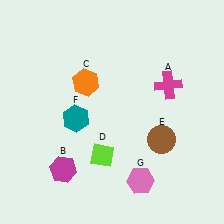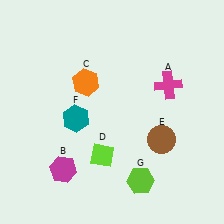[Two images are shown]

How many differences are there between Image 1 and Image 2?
There is 1 difference between the two images.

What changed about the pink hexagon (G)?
In Image 1, G is pink. In Image 2, it changed to lime.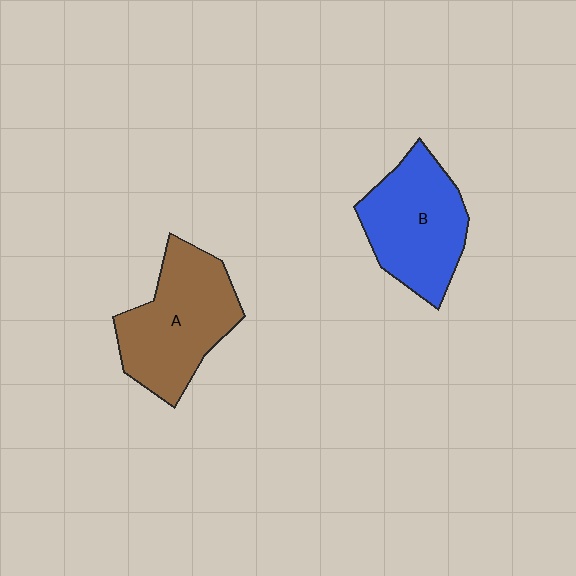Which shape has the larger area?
Shape A (brown).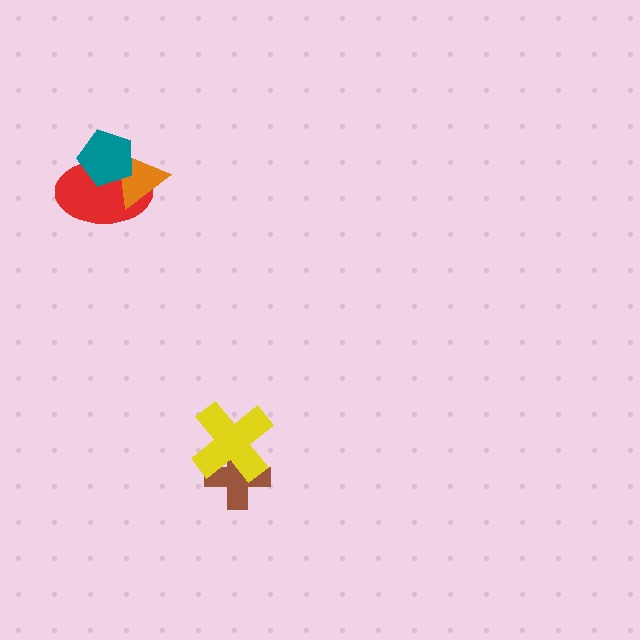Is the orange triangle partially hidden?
Yes, it is partially covered by another shape.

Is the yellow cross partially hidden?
No, no other shape covers it.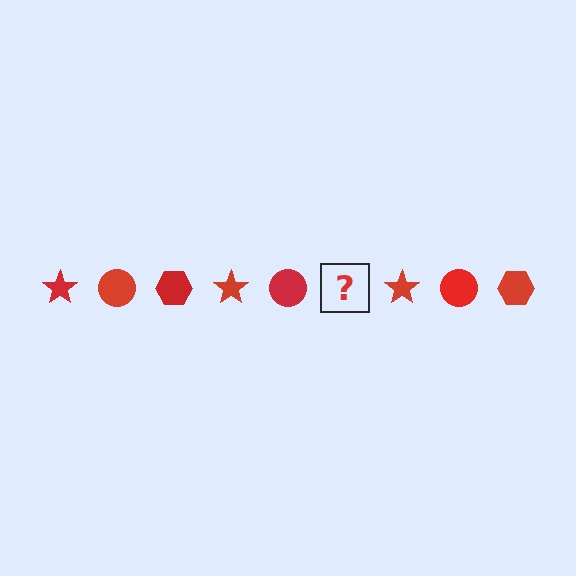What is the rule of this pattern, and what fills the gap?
The rule is that the pattern cycles through star, circle, hexagon shapes in red. The gap should be filled with a red hexagon.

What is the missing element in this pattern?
The missing element is a red hexagon.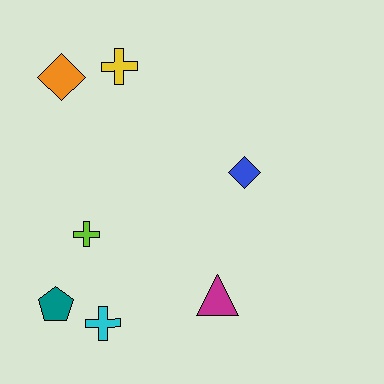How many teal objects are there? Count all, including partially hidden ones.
There is 1 teal object.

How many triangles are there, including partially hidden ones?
There is 1 triangle.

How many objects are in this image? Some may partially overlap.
There are 7 objects.